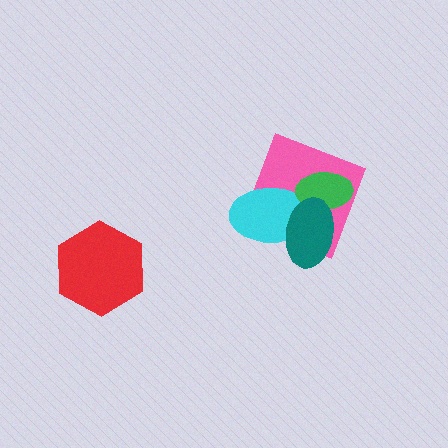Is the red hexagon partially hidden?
No, no other shape covers it.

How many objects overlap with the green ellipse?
3 objects overlap with the green ellipse.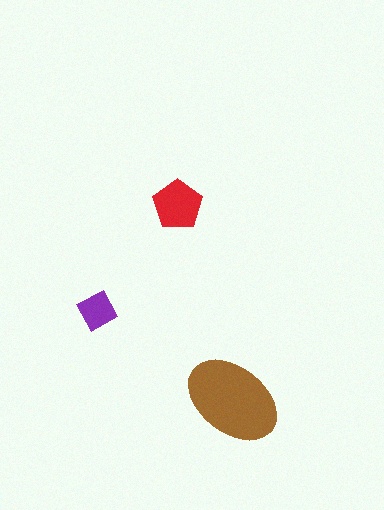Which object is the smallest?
The purple diamond.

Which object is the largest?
The brown ellipse.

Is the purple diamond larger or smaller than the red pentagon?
Smaller.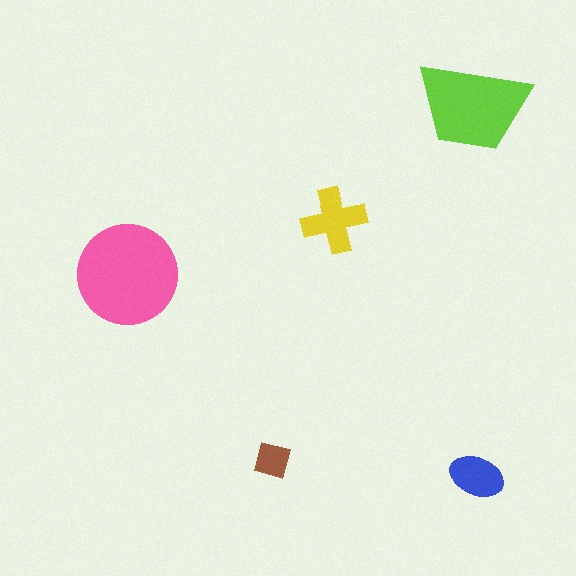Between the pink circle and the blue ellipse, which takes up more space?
The pink circle.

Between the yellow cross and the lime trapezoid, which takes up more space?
The lime trapezoid.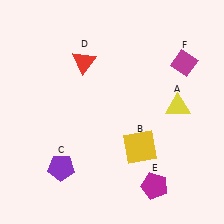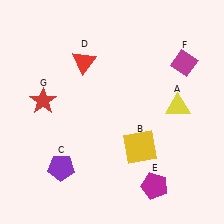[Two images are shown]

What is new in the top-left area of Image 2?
A red star (G) was added in the top-left area of Image 2.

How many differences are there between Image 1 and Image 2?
There is 1 difference between the two images.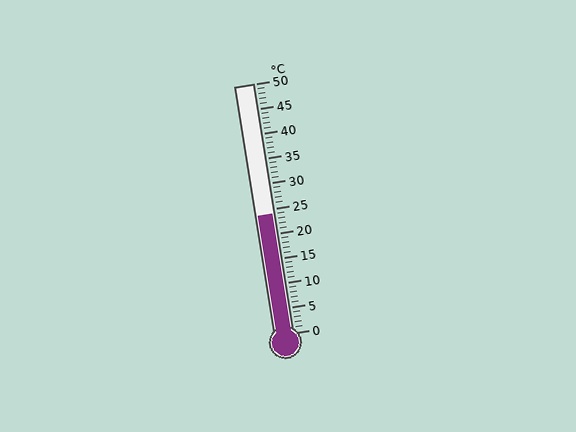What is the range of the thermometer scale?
The thermometer scale ranges from 0°C to 50°C.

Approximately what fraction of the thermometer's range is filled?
The thermometer is filled to approximately 50% of its range.